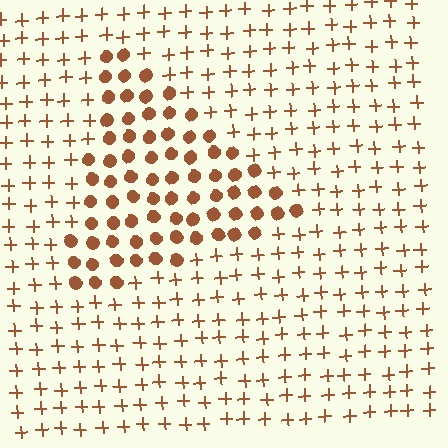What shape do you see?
I see a triangle.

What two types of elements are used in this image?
The image uses circles inside the triangle region and plus signs outside it.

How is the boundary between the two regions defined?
The boundary is defined by a change in element shape: circles inside vs. plus signs outside. All elements share the same color and spacing.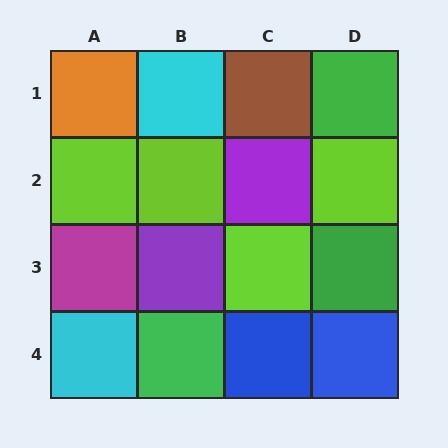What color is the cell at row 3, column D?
Green.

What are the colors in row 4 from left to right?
Cyan, green, blue, blue.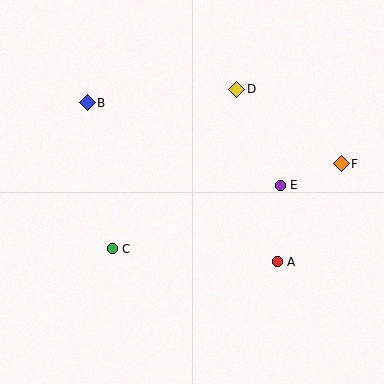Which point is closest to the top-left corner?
Point B is closest to the top-left corner.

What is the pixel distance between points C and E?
The distance between C and E is 180 pixels.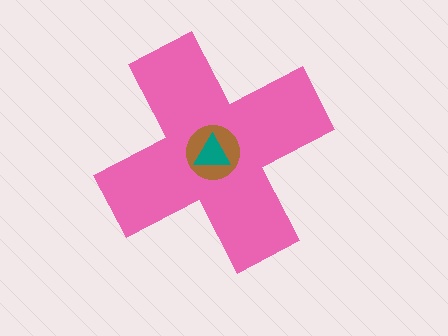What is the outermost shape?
The pink cross.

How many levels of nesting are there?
3.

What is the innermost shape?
The teal triangle.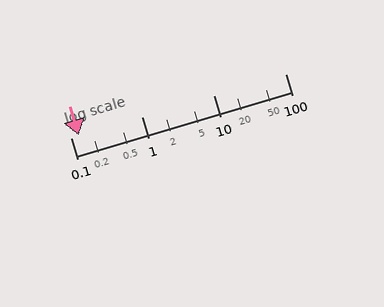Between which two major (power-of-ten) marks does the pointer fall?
The pointer is between 0.1 and 1.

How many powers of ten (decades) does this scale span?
The scale spans 3 decades, from 0.1 to 100.